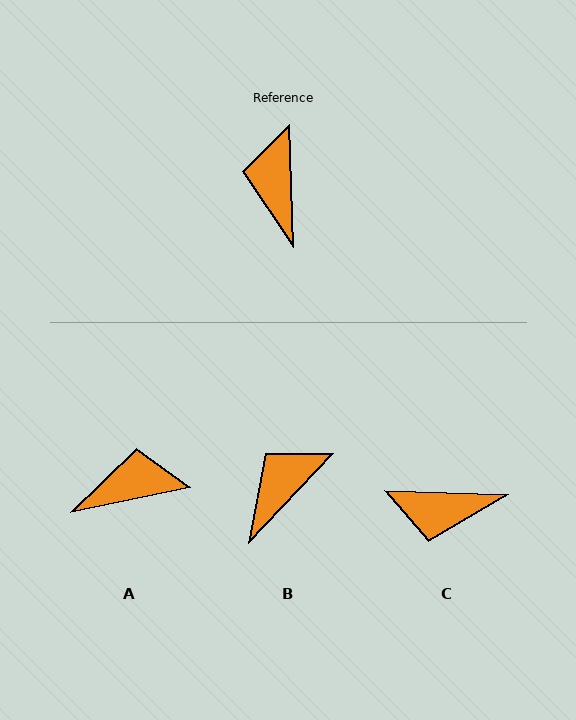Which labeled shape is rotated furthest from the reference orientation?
C, about 86 degrees away.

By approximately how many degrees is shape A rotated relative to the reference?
Approximately 80 degrees clockwise.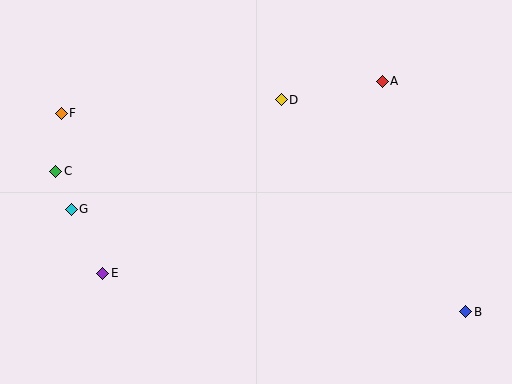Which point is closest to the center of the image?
Point D at (281, 100) is closest to the center.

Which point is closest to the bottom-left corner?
Point E is closest to the bottom-left corner.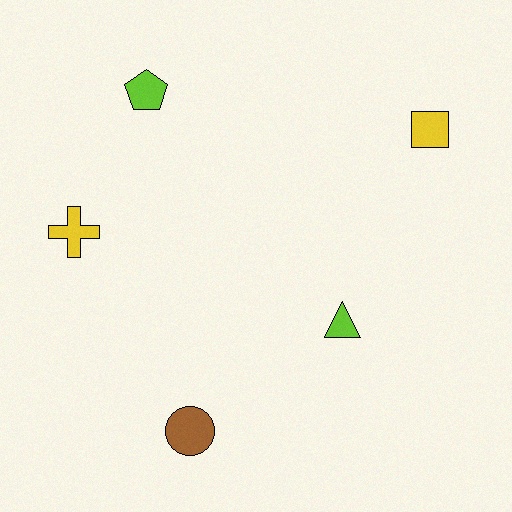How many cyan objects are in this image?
There are no cyan objects.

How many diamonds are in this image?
There are no diamonds.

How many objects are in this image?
There are 5 objects.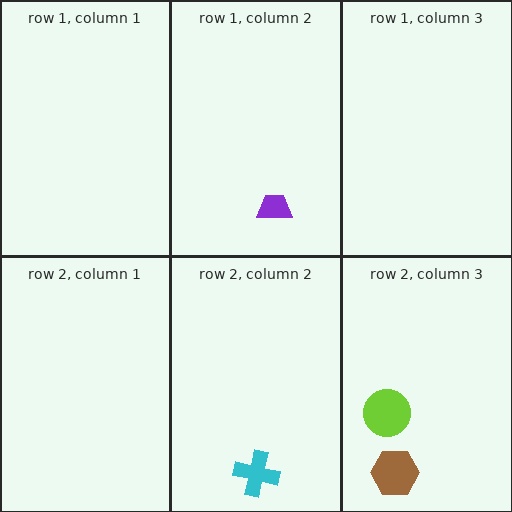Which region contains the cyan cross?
The row 2, column 2 region.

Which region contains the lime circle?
The row 2, column 3 region.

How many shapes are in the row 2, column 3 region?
2.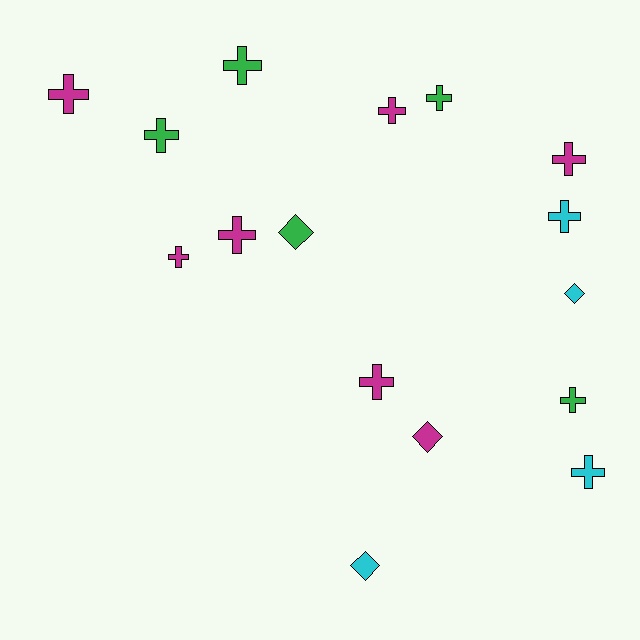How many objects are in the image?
There are 16 objects.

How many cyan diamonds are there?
There are 2 cyan diamonds.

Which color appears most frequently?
Magenta, with 7 objects.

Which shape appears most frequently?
Cross, with 12 objects.